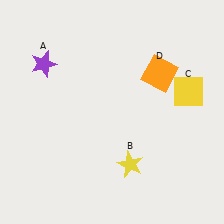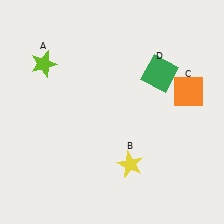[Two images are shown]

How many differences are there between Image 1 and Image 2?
There are 3 differences between the two images.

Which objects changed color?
A changed from purple to lime. C changed from yellow to orange. D changed from orange to green.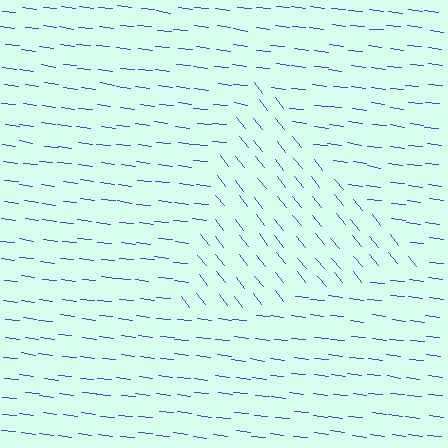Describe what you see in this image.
The image is filled with small blue line segments. A triangle region in the image has lines oriented differently from the surrounding lines, creating a visible texture boundary.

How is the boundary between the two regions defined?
The boundary is defined purely by a change in line orientation (approximately 45 degrees difference). All lines are the same color and thickness.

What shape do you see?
I see a triangle.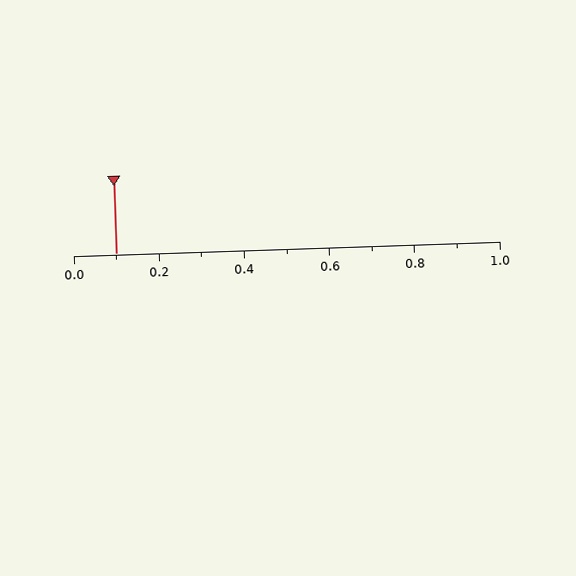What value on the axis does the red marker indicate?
The marker indicates approximately 0.1.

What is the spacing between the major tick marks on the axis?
The major ticks are spaced 0.2 apart.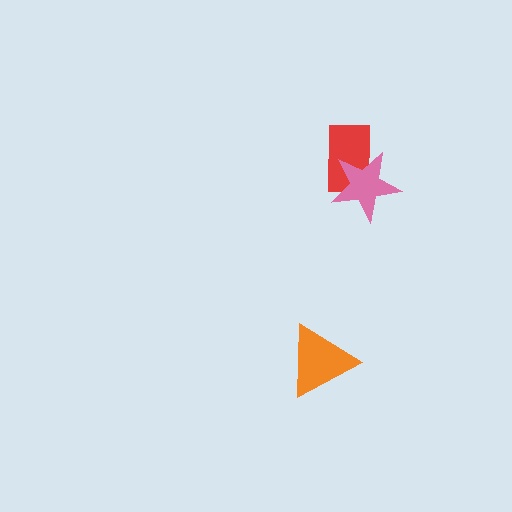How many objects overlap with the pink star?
1 object overlaps with the pink star.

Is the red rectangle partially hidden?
Yes, it is partially covered by another shape.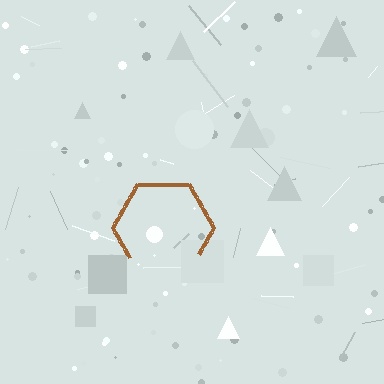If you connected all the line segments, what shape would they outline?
They would outline a hexagon.